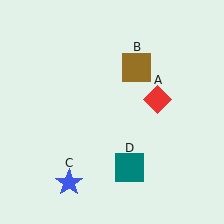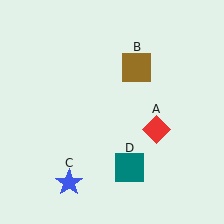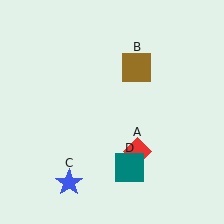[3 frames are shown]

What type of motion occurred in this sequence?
The red diamond (object A) rotated clockwise around the center of the scene.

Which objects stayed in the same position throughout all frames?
Brown square (object B) and blue star (object C) and teal square (object D) remained stationary.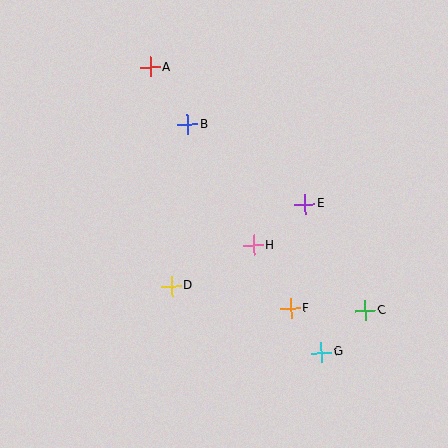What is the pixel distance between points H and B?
The distance between H and B is 137 pixels.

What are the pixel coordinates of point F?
Point F is at (290, 308).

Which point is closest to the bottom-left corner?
Point D is closest to the bottom-left corner.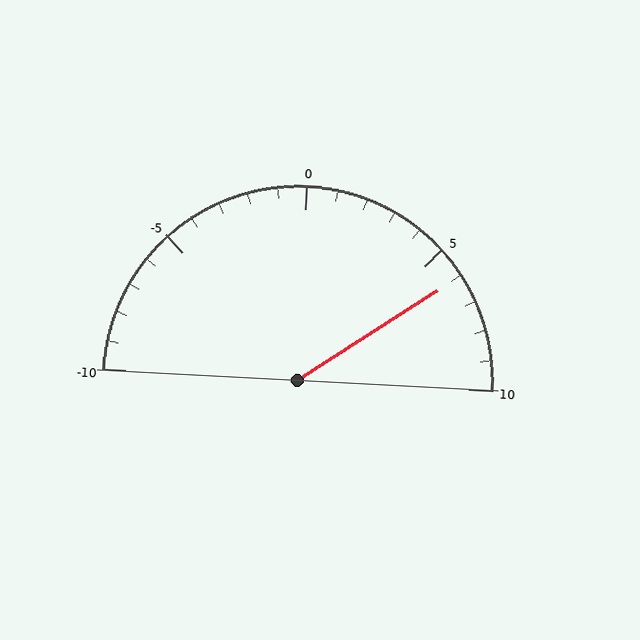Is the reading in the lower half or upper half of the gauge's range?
The reading is in the upper half of the range (-10 to 10).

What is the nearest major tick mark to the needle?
The nearest major tick mark is 5.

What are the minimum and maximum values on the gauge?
The gauge ranges from -10 to 10.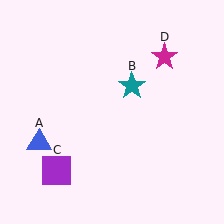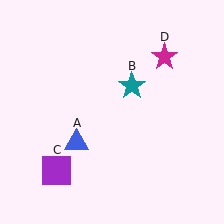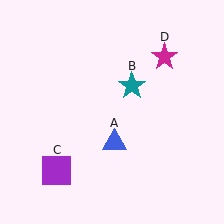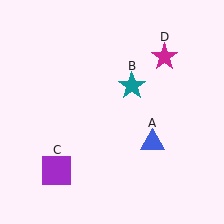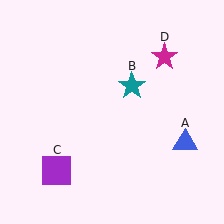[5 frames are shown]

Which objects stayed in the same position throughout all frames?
Teal star (object B) and purple square (object C) and magenta star (object D) remained stationary.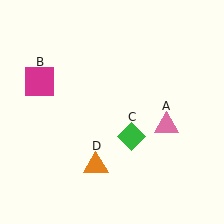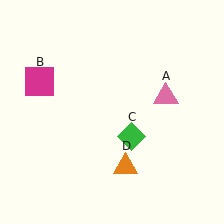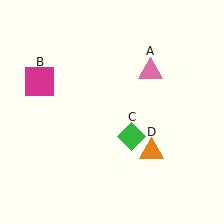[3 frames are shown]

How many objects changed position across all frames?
2 objects changed position: pink triangle (object A), orange triangle (object D).